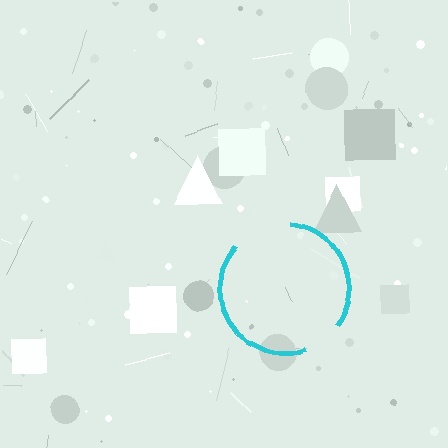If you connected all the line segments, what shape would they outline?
They would outline a circle.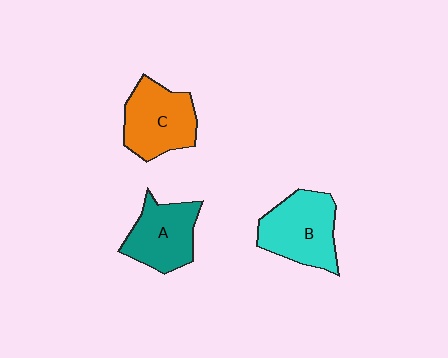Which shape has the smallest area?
Shape A (teal).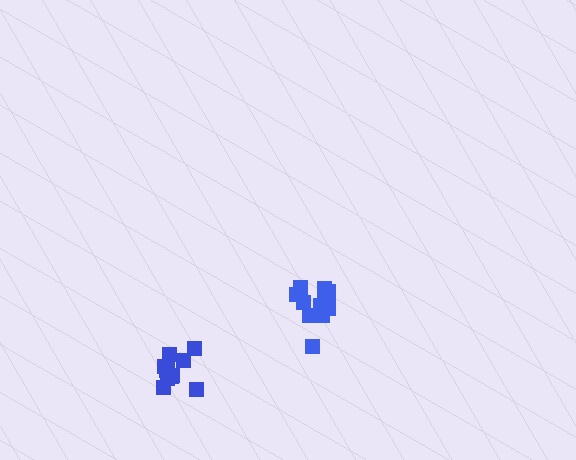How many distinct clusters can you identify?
There are 2 distinct clusters.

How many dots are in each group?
Group 1: 11 dots, Group 2: 14 dots (25 total).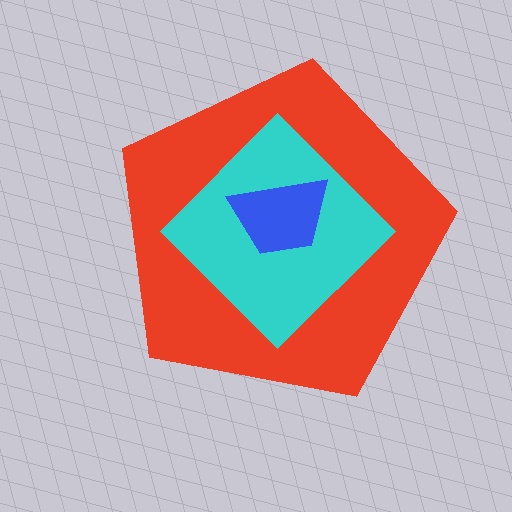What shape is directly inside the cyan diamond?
The blue trapezoid.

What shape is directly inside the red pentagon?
The cyan diamond.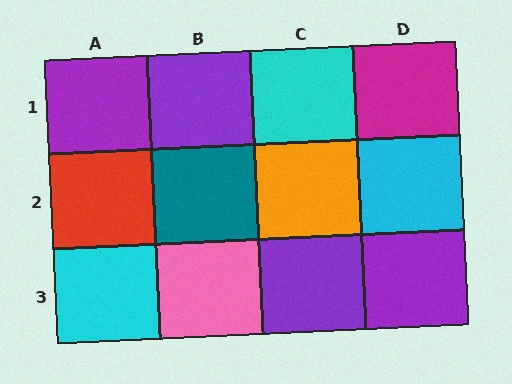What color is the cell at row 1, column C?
Cyan.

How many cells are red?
1 cell is red.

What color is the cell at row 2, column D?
Cyan.